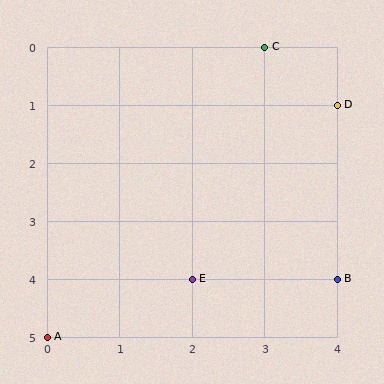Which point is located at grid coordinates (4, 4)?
Point B is at (4, 4).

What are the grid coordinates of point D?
Point D is at grid coordinates (4, 1).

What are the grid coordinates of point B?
Point B is at grid coordinates (4, 4).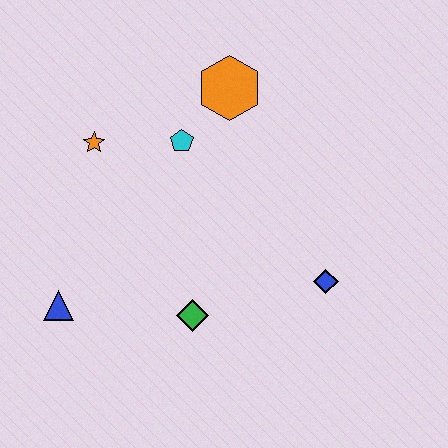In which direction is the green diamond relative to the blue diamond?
The green diamond is to the left of the blue diamond.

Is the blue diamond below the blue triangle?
No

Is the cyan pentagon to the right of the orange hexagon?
No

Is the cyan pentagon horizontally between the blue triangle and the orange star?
No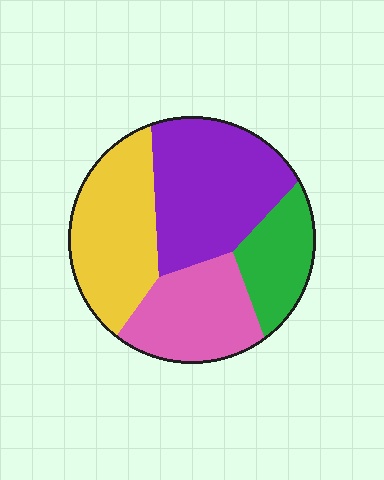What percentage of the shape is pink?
Pink covers around 20% of the shape.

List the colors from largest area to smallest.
From largest to smallest: purple, yellow, pink, green.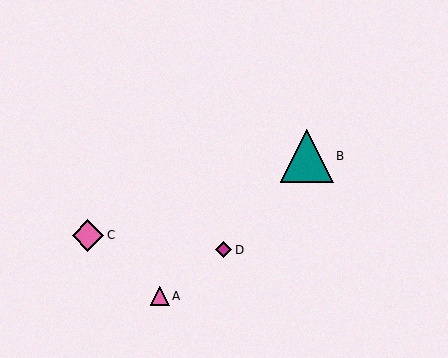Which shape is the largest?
The teal triangle (labeled B) is the largest.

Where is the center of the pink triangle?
The center of the pink triangle is at (160, 296).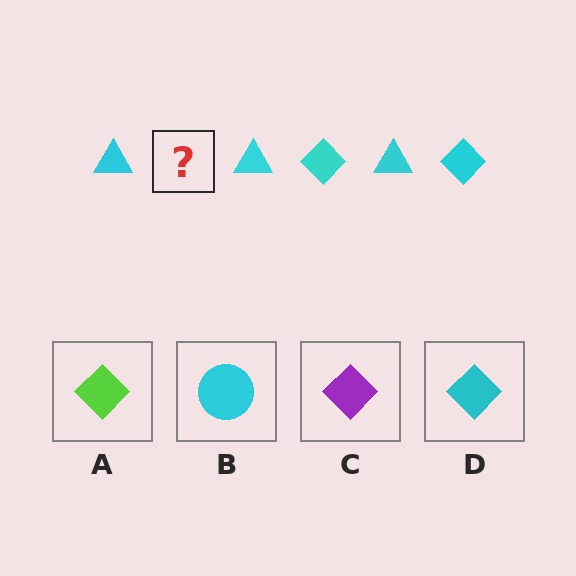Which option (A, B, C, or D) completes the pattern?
D.